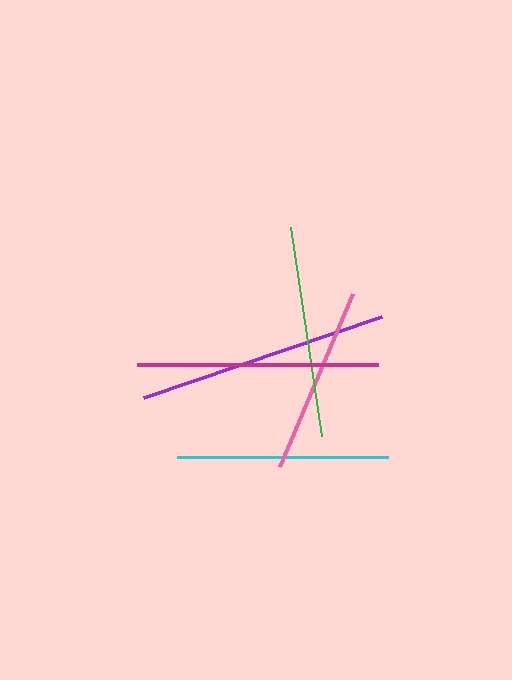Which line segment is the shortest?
The pink line is the shortest at approximately 188 pixels.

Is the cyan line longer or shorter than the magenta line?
The magenta line is longer than the cyan line.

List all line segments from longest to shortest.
From longest to shortest: purple, magenta, cyan, green, pink.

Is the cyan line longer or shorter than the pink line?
The cyan line is longer than the pink line.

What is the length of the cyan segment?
The cyan segment is approximately 211 pixels long.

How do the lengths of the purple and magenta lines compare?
The purple and magenta lines are approximately the same length.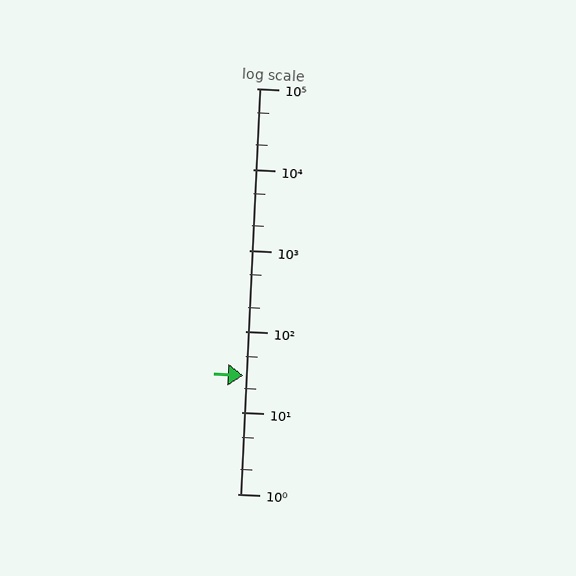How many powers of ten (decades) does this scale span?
The scale spans 5 decades, from 1 to 100000.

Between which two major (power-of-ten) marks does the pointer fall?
The pointer is between 10 and 100.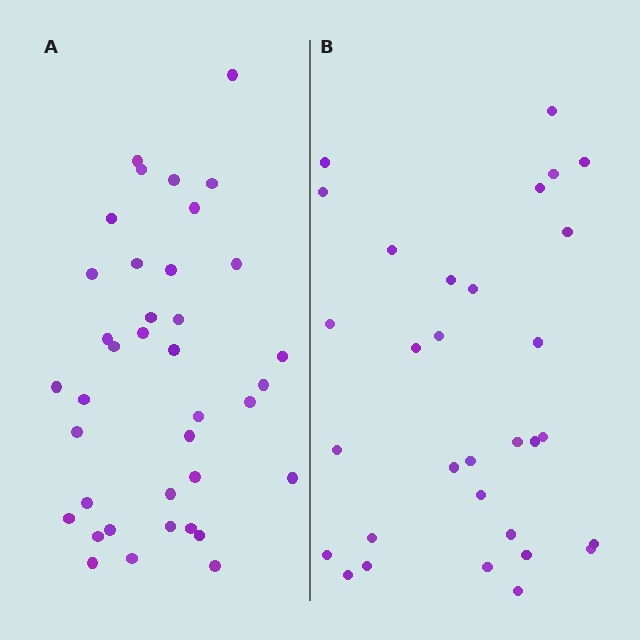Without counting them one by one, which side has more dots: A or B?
Region A (the left region) has more dots.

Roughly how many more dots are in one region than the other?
Region A has roughly 8 or so more dots than region B.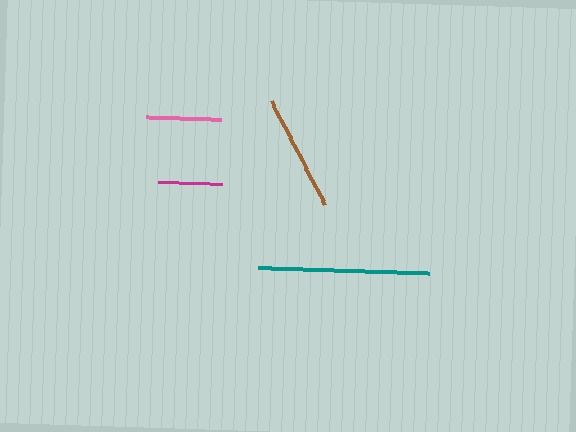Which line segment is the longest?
The teal line is the longest at approximately 171 pixels.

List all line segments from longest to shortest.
From longest to shortest: teal, brown, pink, magenta.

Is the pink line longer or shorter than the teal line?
The teal line is longer than the pink line.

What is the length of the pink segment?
The pink segment is approximately 75 pixels long.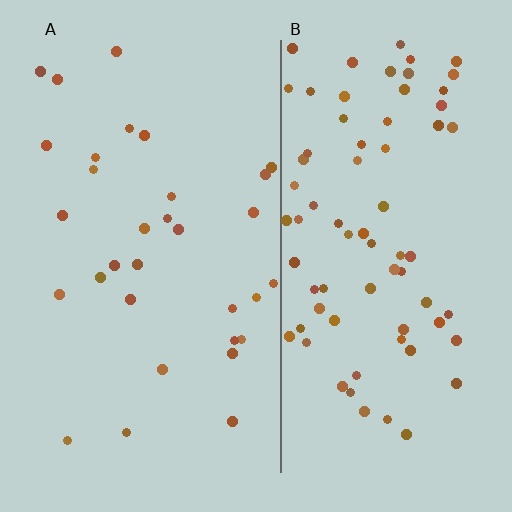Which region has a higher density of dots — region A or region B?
B (the right).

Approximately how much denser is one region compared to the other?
Approximately 2.4× — region B over region A.